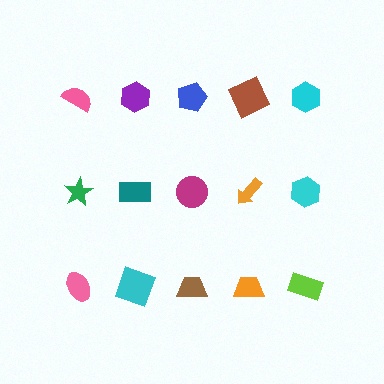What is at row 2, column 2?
A teal rectangle.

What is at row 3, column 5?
A lime rectangle.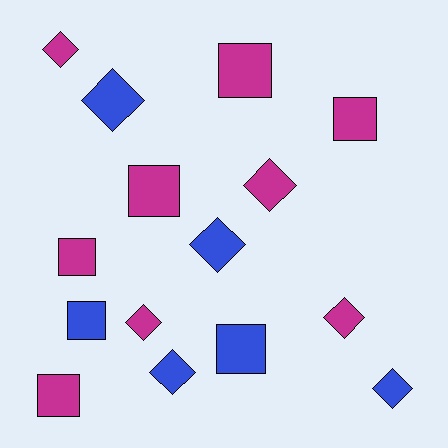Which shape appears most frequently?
Diamond, with 8 objects.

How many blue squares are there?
There are 2 blue squares.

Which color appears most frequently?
Magenta, with 9 objects.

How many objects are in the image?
There are 15 objects.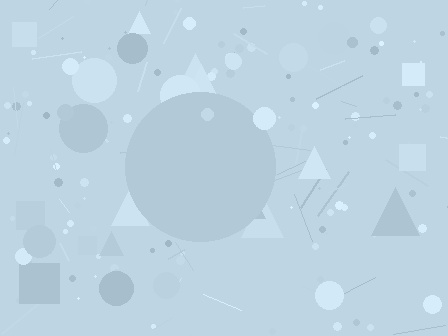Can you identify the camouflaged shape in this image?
The camouflaged shape is a circle.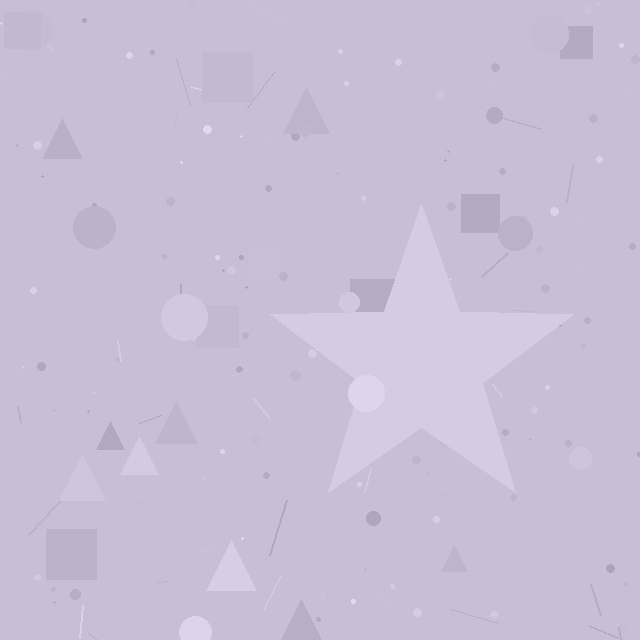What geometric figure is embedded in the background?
A star is embedded in the background.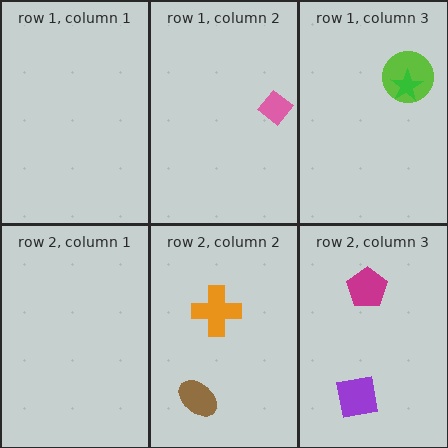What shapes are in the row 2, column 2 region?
The orange cross, the brown ellipse.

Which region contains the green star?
The row 1, column 3 region.